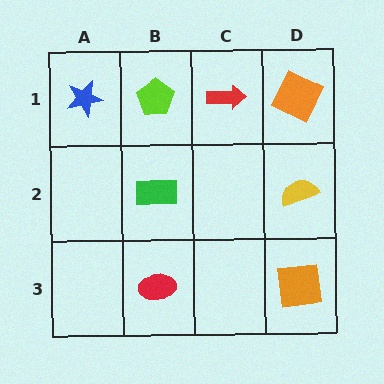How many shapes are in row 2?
2 shapes.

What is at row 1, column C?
A red arrow.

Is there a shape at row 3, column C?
No, that cell is empty.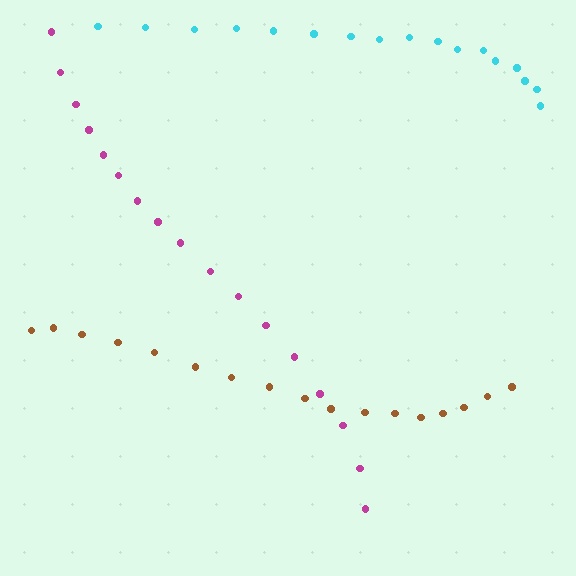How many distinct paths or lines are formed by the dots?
There are 3 distinct paths.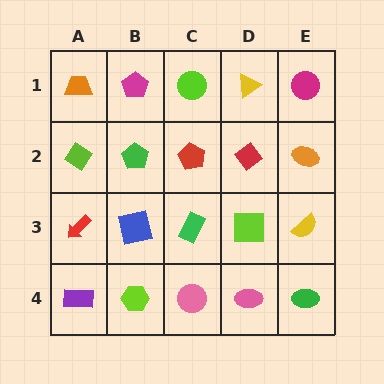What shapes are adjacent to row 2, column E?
A magenta circle (row 1, column E), a yellow semicircle (row 3, column E), a red diamond (row 2, column D).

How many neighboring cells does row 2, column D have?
4.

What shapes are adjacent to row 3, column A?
A lime diamond (row 2, column A), a purple rectangle (row 4, column A), a blue square (row 3, column B).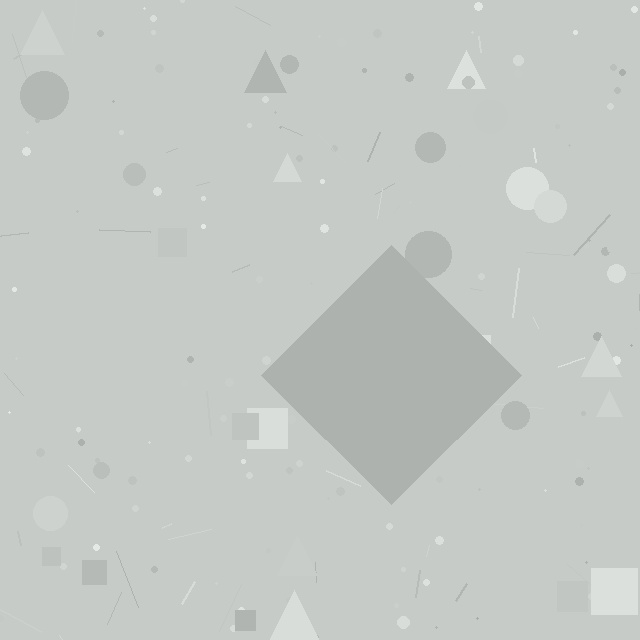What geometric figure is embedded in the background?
A diamond is embedded in the background.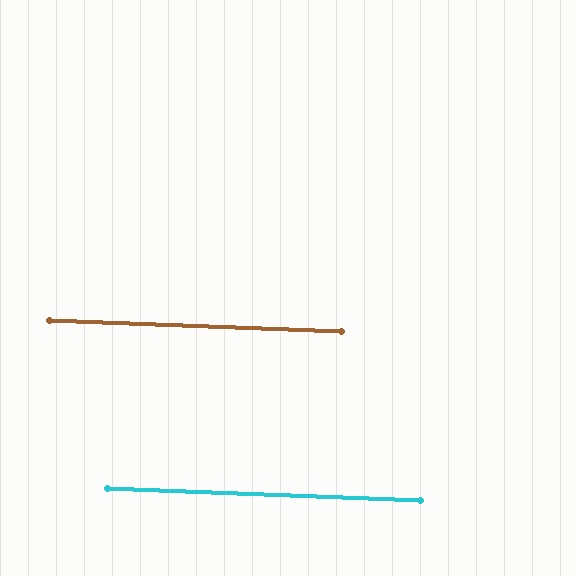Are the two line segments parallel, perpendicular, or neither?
Parallel — their directions differ by only 0.1°.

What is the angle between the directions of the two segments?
Approximately 0 degrees.